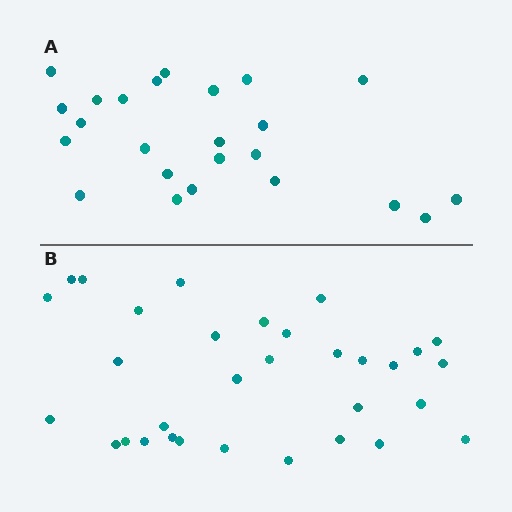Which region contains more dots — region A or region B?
Region B (the bottom region) has more dots.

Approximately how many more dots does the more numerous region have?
Region B has roughly 8 or so more dots than region A.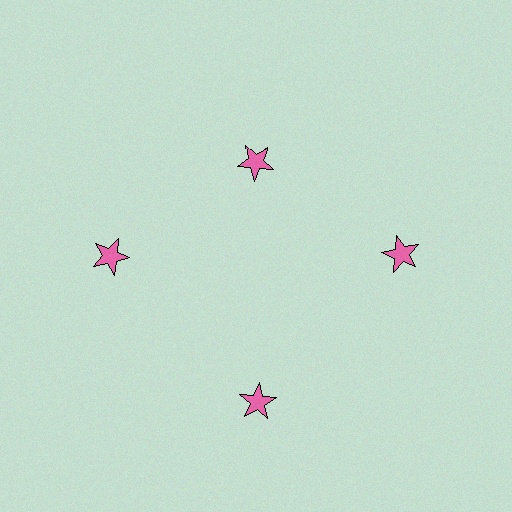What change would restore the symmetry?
The symmetry would be restored by moving it outward, back onto the ring so that all 4 stars sit at equal angles and equal distance from the center.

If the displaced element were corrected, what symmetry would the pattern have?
It would have 4-fold rotational symmetry — the pattern would map onto itself every 90 degrees.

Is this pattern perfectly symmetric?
No. The 4 pink stars are arranged in a ring, but one element near the 12 o'clock position is pulled inward toward the center, breaking the 4-fold rotational symmetry.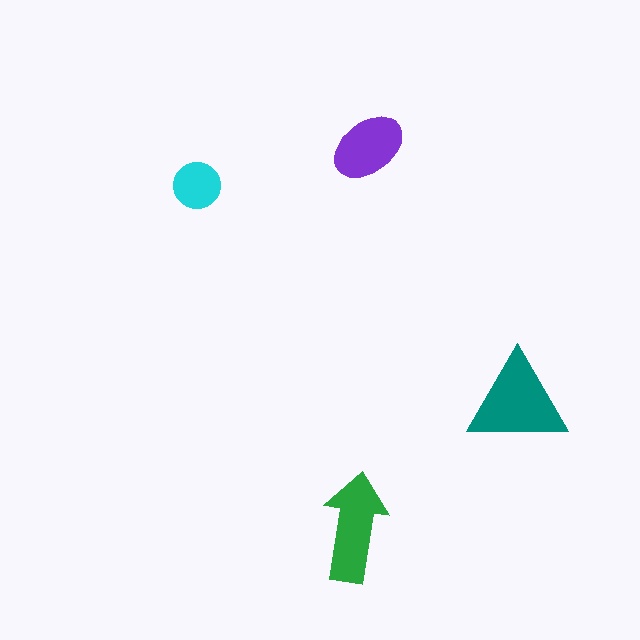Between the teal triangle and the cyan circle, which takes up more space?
The teal triangle.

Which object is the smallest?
The cyan circle.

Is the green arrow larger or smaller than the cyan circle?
Larger.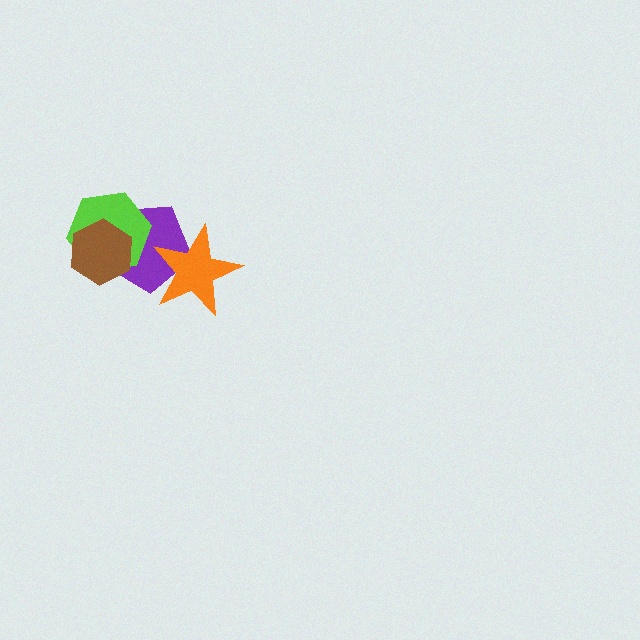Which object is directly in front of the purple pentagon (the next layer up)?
The lime hexagon is directly in front of the purple pentagon.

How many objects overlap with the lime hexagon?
2 objects overlap with the lime hexagon.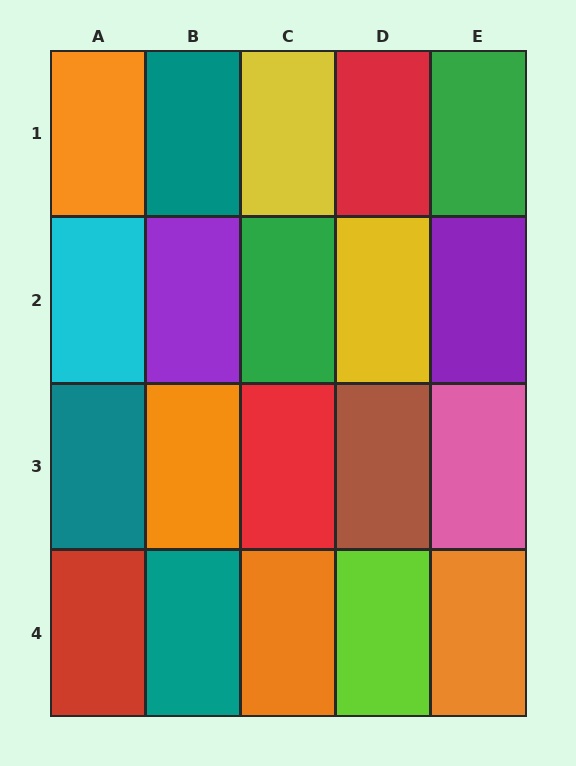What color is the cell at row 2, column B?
Purple.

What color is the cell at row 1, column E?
Green.